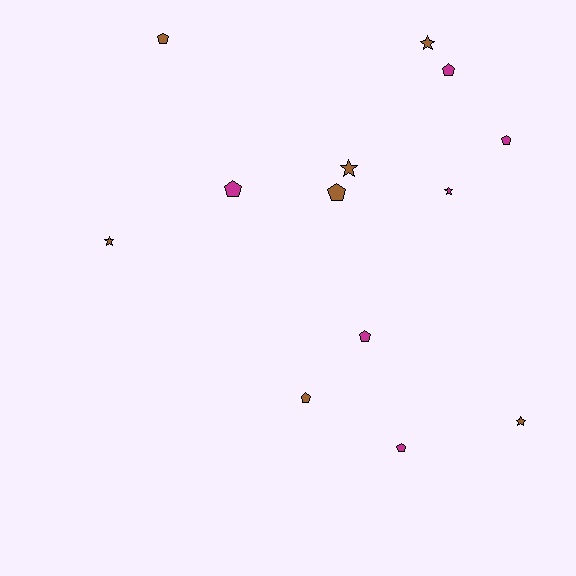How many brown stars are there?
There are 4 brown stars.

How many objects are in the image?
There are 13 objects.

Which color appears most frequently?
Brown, with 7 objects.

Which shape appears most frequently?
Pentagon, with 8 objects.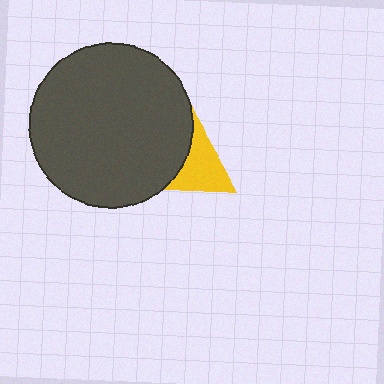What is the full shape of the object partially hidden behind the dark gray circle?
The partially hidden object is a yellow triangle.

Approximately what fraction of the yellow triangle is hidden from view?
Roughly 68% of the yellow triangle is hidden behind the dark gray circle.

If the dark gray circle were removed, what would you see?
You would see the complete yellow triangle.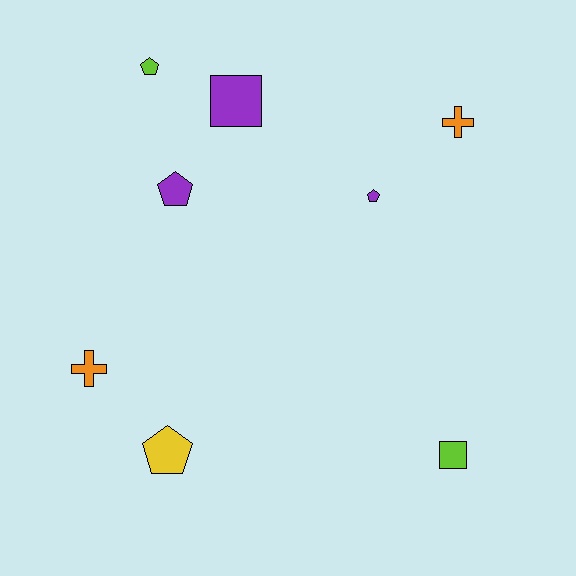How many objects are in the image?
There are 8 objects.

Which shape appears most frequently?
Pentagon, with 4 objects.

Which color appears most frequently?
Purple, with 3 objects.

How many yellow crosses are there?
There are no yellow crosses.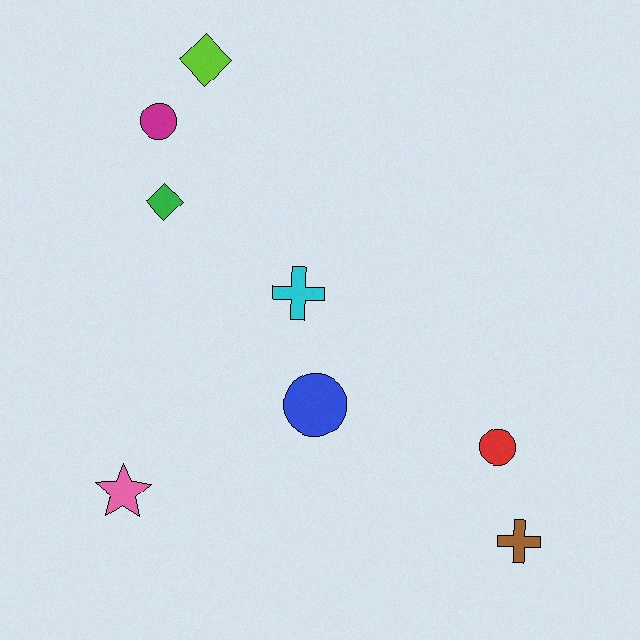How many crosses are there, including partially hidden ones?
There are 2 crosses.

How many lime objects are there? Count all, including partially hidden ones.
There is 1 lime object.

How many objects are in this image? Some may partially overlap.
There are 8 objects.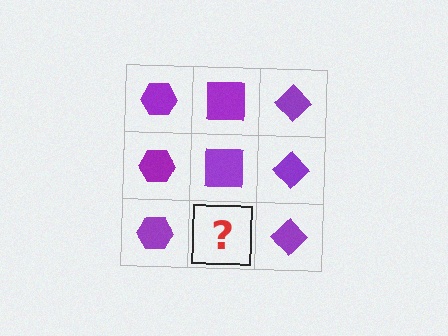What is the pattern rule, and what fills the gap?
The rule is that each column has a consistent shape. The gap should be filled with a purple square.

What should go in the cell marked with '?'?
The missing cell should contain a purple square.